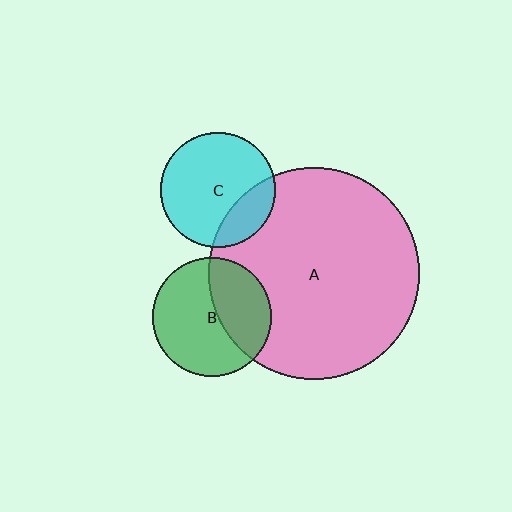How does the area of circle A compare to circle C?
Approximately 3.4 times.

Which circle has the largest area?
Circle A (pink).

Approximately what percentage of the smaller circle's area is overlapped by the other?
Approximately 40%.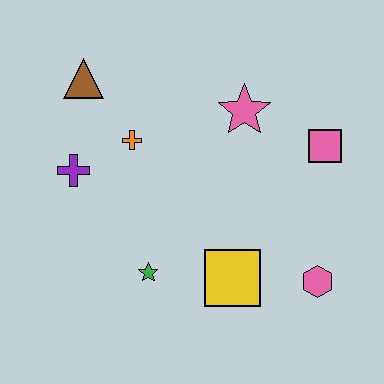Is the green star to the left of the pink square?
Yes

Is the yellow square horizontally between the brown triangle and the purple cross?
No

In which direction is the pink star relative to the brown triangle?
The pink star is to the right of the brown triangle.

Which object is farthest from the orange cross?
The pink hexagon is farthest from the orange cross.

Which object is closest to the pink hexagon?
The yellow square is closest to the pink hexagon.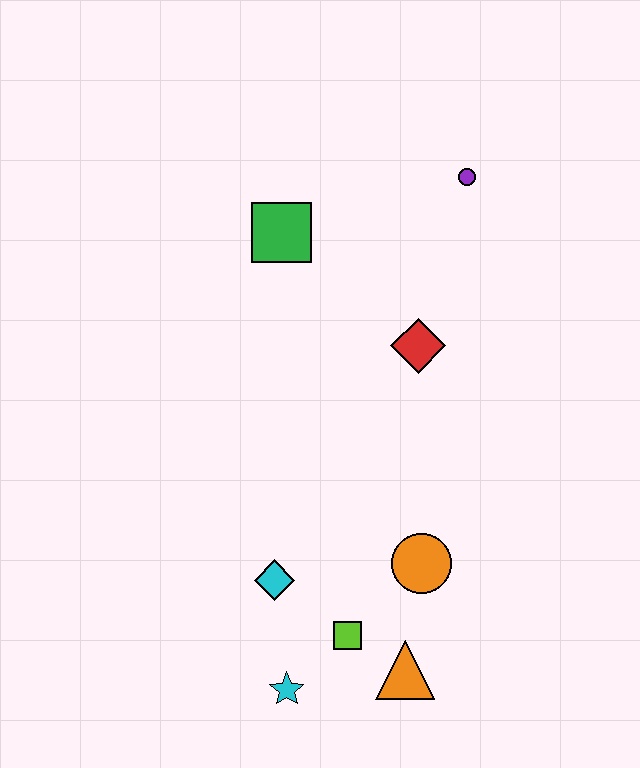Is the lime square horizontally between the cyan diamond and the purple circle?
Yes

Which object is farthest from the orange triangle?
The purple circle is farthest from the orange triangle.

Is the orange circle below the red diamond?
Yes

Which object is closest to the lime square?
The orange triangle is closest to the lime square.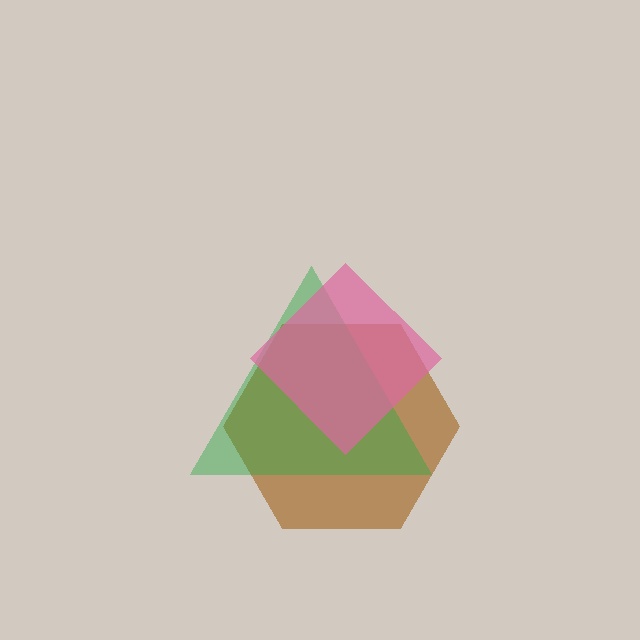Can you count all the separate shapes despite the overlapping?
Yes, there are 3 separate shapes.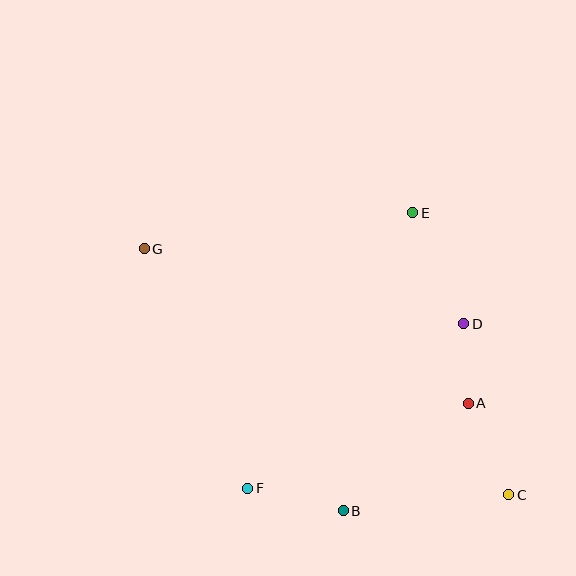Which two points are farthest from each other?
Points C and G are farthest from each other.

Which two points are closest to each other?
Points A and D are closest to each other.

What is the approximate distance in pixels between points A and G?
The distance between A and G is approximately 359 pixels.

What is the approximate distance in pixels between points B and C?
The distance between B and C is approximately 166 pixels.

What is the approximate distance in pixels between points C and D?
The distance between C and D is approximately 177 pixels.